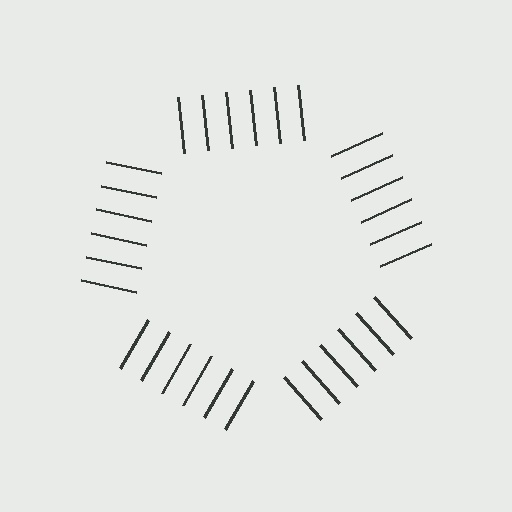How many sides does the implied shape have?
5 sides — the line-ends trace a pentagon.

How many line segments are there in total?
30 — 6 along each of the 5 edges.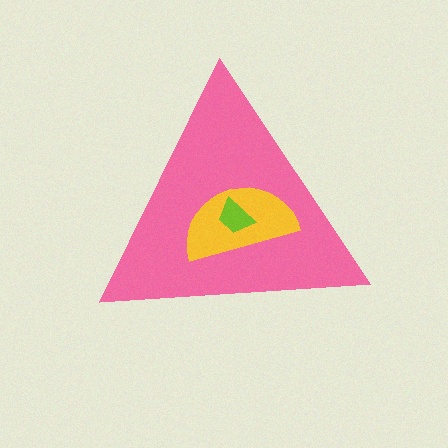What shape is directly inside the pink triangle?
The yellow semicircle.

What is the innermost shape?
The lime trapezoid.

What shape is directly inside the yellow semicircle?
The lime trapezoid.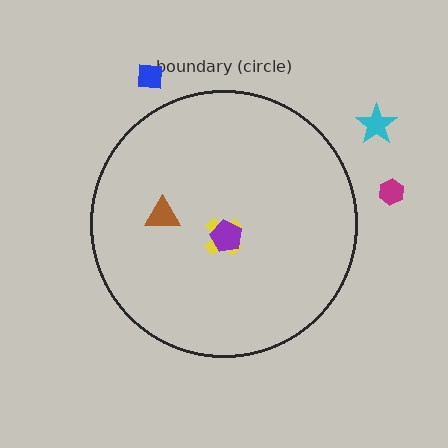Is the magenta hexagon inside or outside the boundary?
Outside.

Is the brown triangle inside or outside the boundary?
Inside.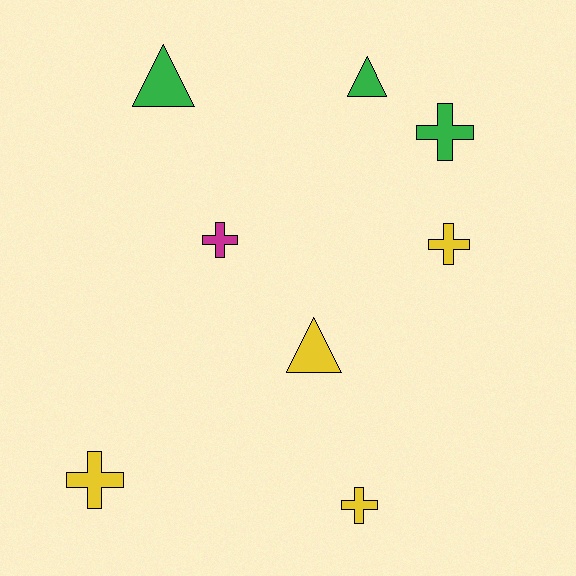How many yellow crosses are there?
There are 3 yellow crosses.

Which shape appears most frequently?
Cross, with 5 objects.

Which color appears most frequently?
Yellow, with 4 objects.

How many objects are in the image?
There are 8 objects.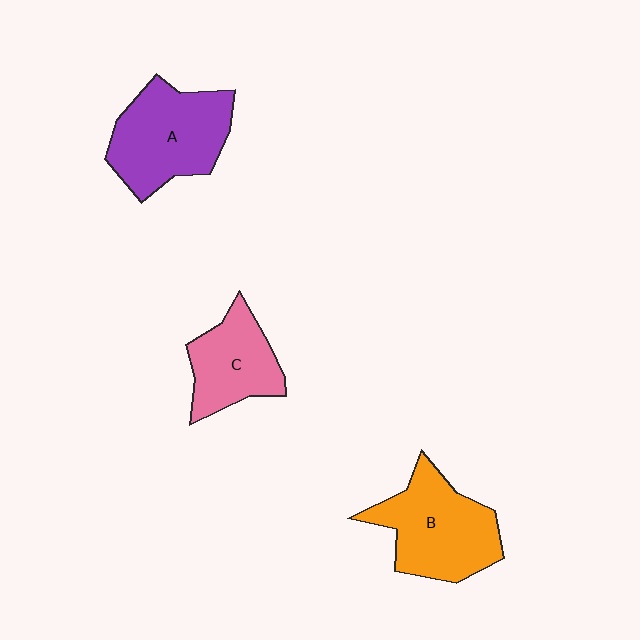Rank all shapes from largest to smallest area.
From largest to smallest: A (purple), B (orange), C (pink).